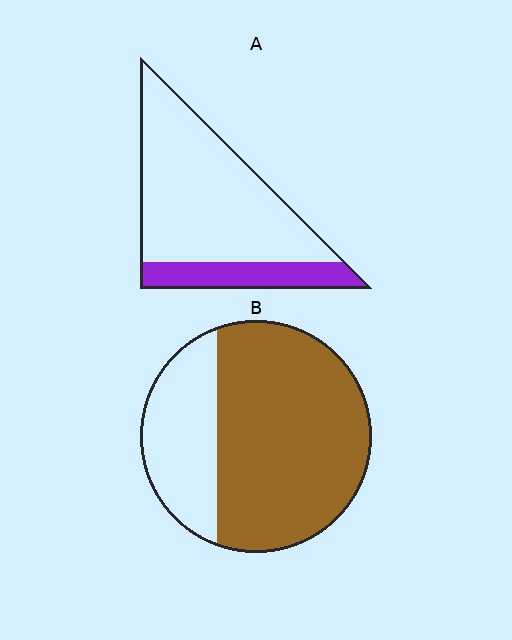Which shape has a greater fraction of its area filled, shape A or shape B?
Shape B.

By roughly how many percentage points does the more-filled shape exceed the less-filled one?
By roughly 50 percentage points (B over A).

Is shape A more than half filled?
No.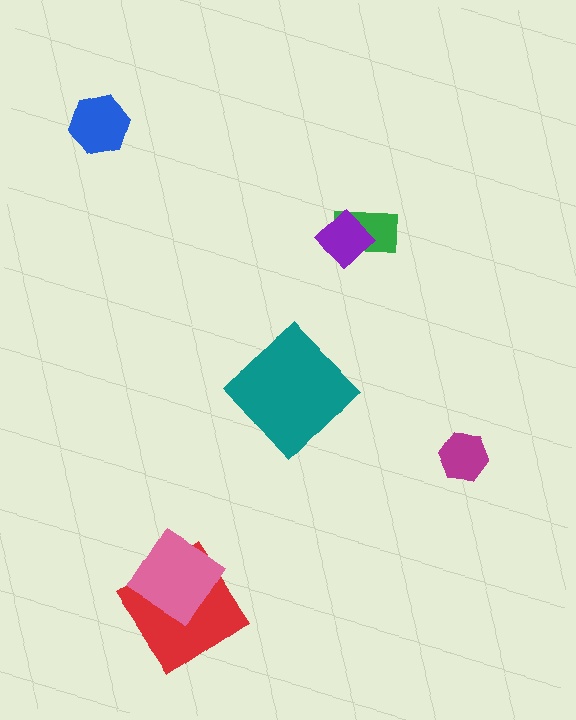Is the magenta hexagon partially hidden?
No, no other shape covers it.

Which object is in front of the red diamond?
The pink diamond is in front of the red diamond.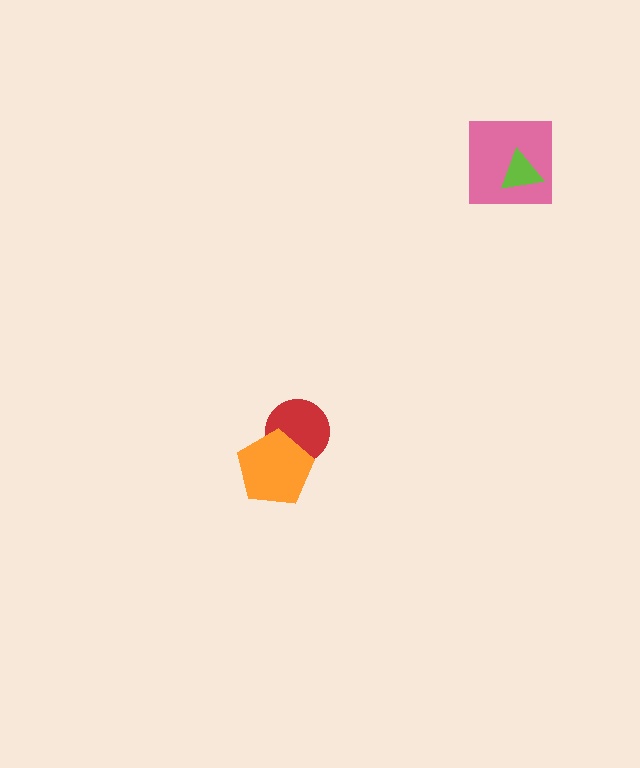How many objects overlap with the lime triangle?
1 object overlaps with the lime triangle.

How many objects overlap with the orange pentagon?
1 object overlaps with the orange pentagon.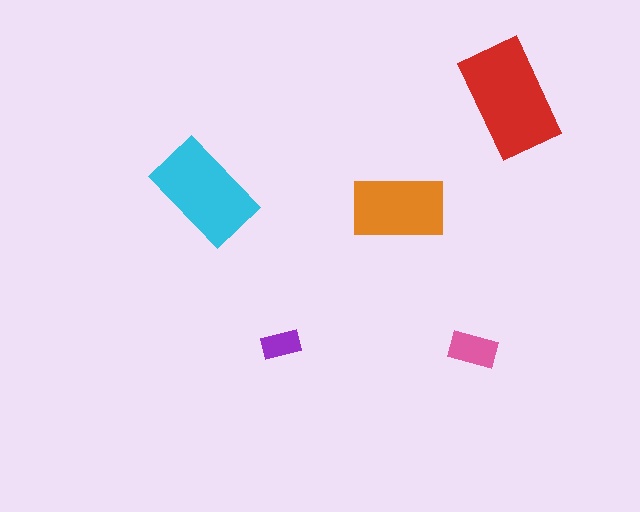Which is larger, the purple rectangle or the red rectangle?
The red one.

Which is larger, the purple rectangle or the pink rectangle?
The pink one.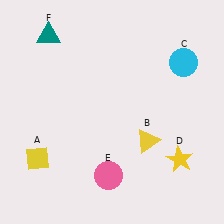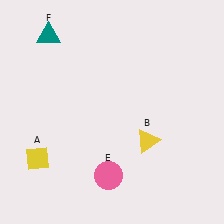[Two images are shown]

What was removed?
The yellow star (D), the cyan circle (C) were removed in Image 2.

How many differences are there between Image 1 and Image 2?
There are 2 differences between the two images.